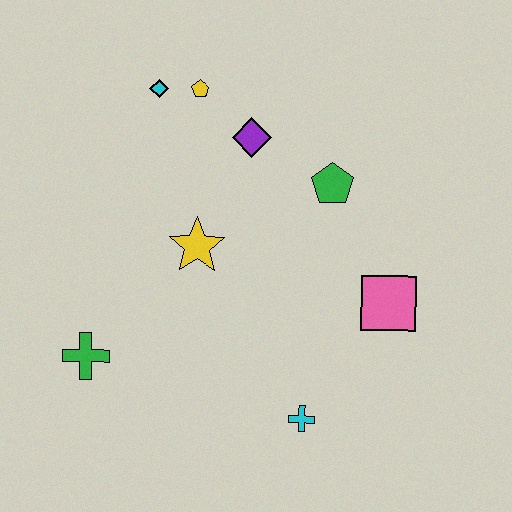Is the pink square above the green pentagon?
No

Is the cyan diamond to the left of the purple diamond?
Yes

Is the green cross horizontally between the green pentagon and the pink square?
No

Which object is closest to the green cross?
The yellow star is closest to the green cross.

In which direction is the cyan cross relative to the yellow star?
The cyan cross is below the yellow star.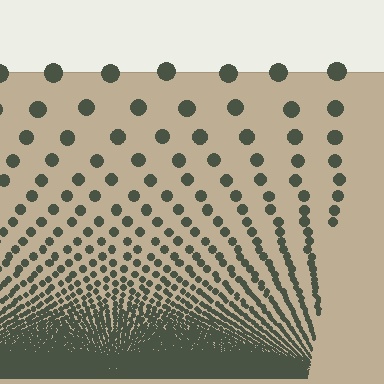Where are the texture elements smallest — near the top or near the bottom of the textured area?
Near the bottom.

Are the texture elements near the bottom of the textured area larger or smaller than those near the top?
Smaller. The gradient is inverted — elements near the bottom are smaller and denser.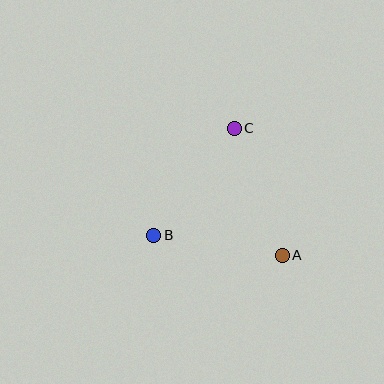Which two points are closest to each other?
Points A and B are closest to each other.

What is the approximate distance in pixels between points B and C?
The distance between B and C is approximately 134 pixels.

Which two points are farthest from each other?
Points A and C are farthest from each other.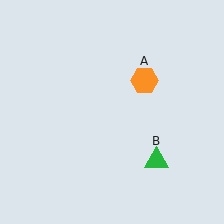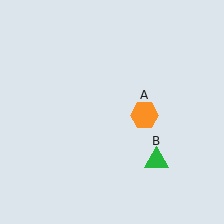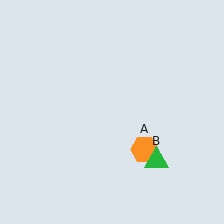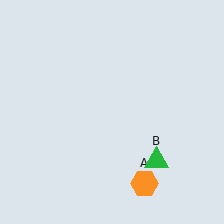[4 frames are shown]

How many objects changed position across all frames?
1 object changed position: orange hexagon (object A).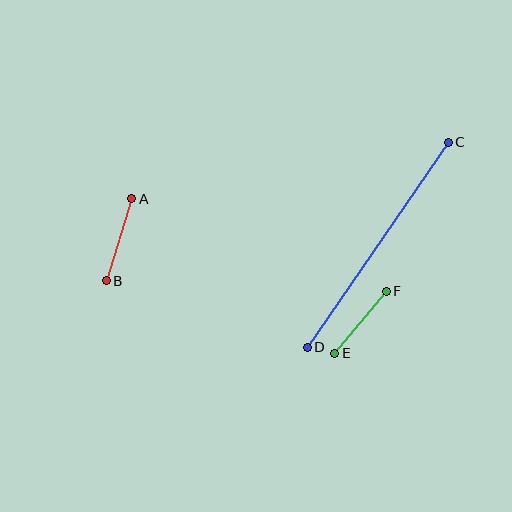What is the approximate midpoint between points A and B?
The midpoint is at approximately (119, 240) pixels.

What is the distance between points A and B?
The distance is approximately 86 pixels.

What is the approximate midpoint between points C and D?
The midpoint is at approximately (378, 245) pixels.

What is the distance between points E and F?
The distance is approximately 80 pixels.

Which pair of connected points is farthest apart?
Points C and D are farthest apart.